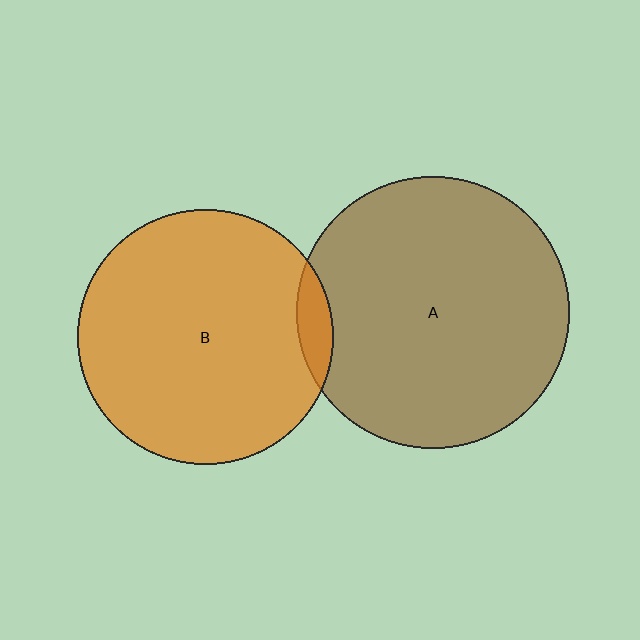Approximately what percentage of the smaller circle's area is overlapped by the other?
Approximately 5%.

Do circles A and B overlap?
Yes.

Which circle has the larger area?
Circle A (brown).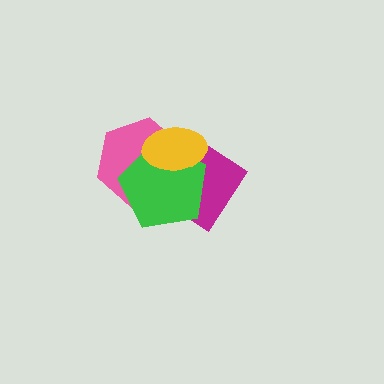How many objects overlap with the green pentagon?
3 objects overlap with the green pentagon.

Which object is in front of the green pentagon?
The yellow ellipse is in front of the green pentagon.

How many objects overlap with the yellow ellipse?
3 objects overlap with the yellow ellipse.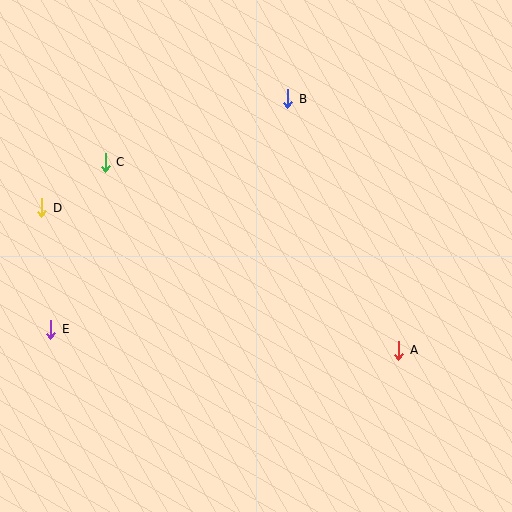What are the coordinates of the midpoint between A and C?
The midpoint between A and C is at (252, 256).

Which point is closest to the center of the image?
Point B at (288, 99) is closest to the center.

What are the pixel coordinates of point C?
Point C is at (105, 162).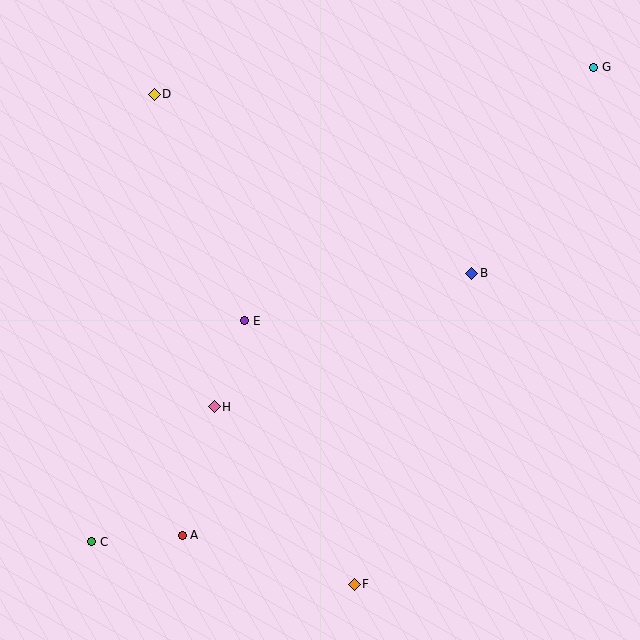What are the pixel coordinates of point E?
Point E is at (245, 321).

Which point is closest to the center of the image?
Point E at (245, 321) is closest to the center.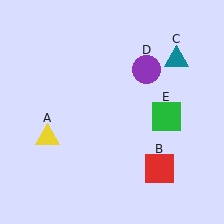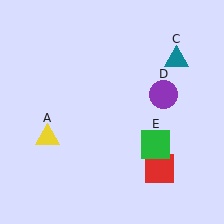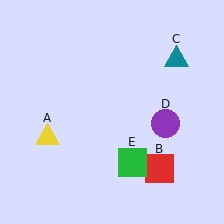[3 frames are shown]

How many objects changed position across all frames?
2 objects changed position: purple circle (object D), green square (object E).